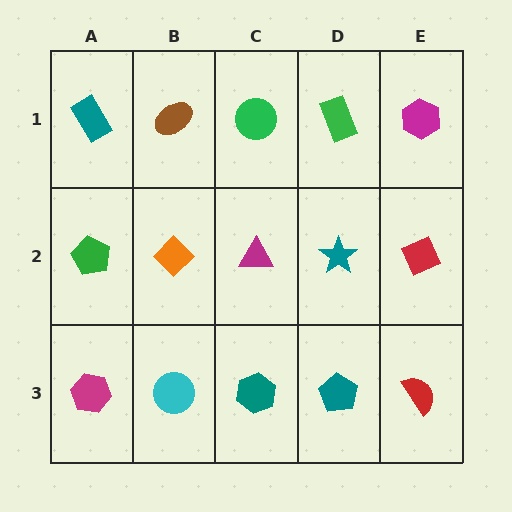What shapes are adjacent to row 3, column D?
A teal star (row 2, column D), a teal hexagon (row 3, column C), a red semicircle (row 3, column E).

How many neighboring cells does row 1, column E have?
2.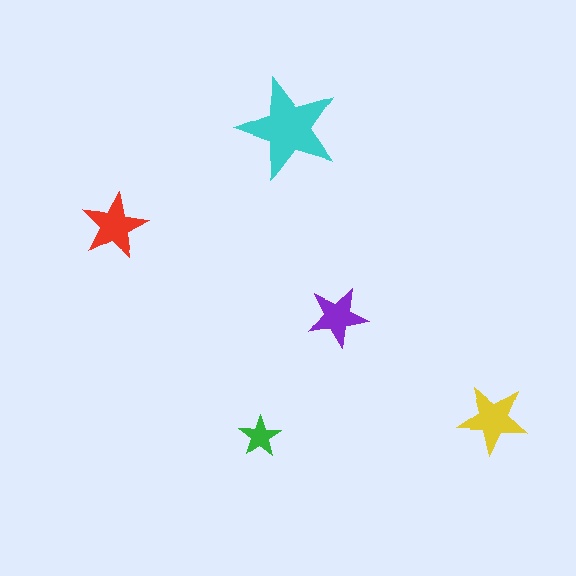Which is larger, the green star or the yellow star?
The yellow one.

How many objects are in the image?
There are 5 objects in the image.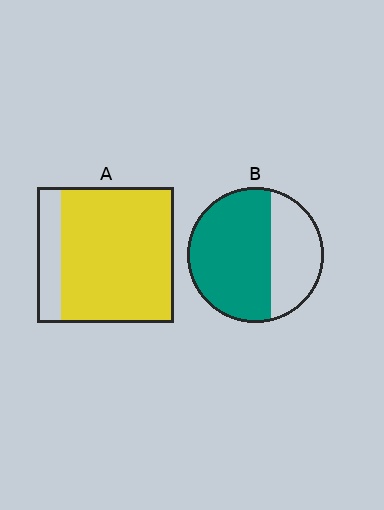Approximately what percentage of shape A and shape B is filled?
A is approximately 80% and B is approximately 65%.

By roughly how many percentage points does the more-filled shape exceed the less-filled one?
By roughly 20 percentage points (A over B).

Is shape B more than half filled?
Yes.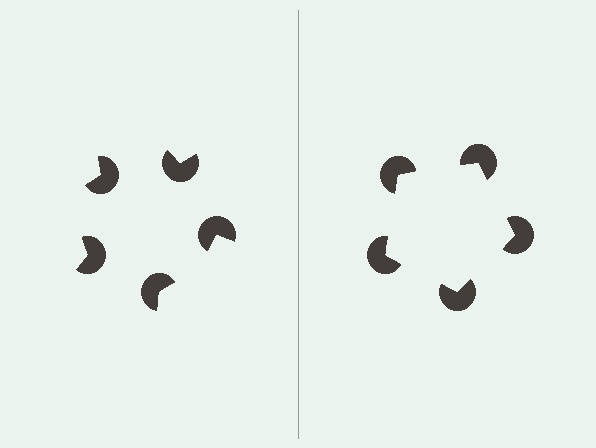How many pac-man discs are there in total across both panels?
10 — 5 on each side.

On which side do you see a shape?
An illusory pentagon appears on the right side. On the left side the wedge cuts are rotated, so no coherent shape forms.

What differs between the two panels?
The pac-man discs are positioned identically on both sides; only the wedge orientations differ. On the right they align to a pentagon; on the left they are misaligned.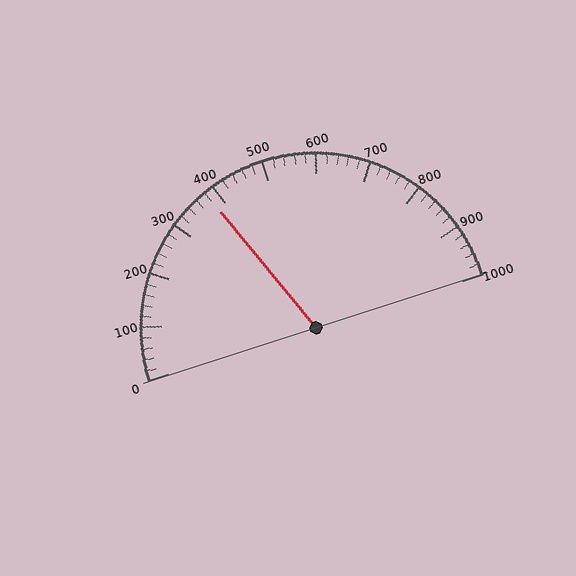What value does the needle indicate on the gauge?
The needle indicates approximately 380.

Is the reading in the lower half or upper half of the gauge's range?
The reading is in the lower half of the range (0 to 1000).